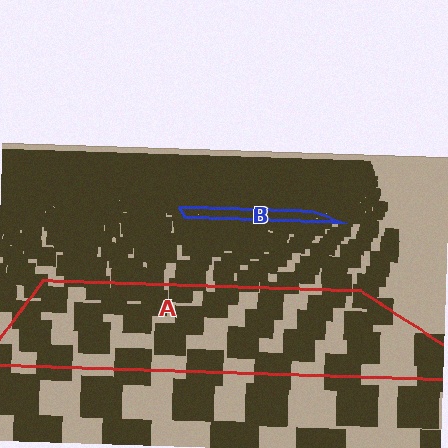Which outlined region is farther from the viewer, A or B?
Region B is farther from the viewer — the texture elements inside it appear smaller and more densely packed.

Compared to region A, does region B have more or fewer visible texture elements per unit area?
Region B has more texture elements per unit area — they are packed more densely because it is farther away.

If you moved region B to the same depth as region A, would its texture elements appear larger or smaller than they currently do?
They would appear larger. At a closer depth, the same texture elements are projected at a bigger on-screen size.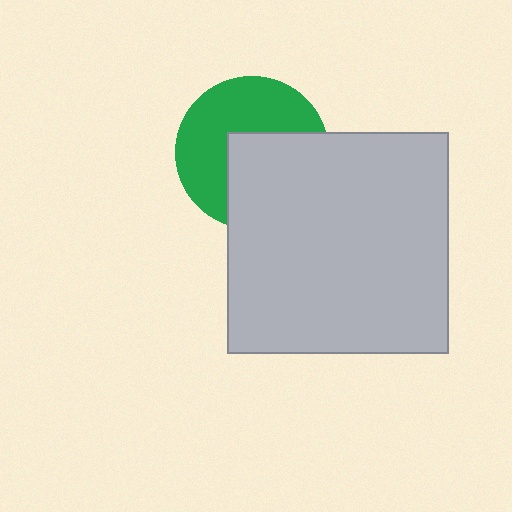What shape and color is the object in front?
The object in front is a light gray square.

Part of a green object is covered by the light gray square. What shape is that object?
It is a circle.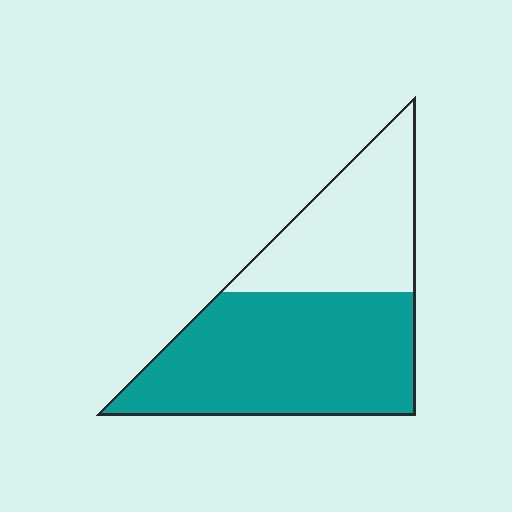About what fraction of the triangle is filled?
About five eighths (5/8).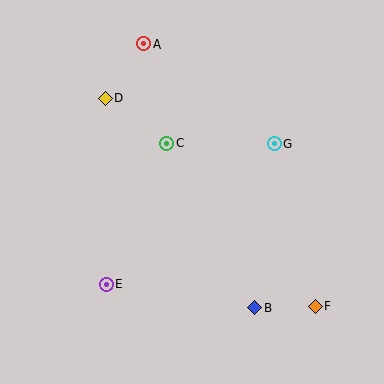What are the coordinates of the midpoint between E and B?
The midpoint between E and B is at (181, 296).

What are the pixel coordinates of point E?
Point E is at (106, 284).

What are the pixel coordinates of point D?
Point D is at (106, 98).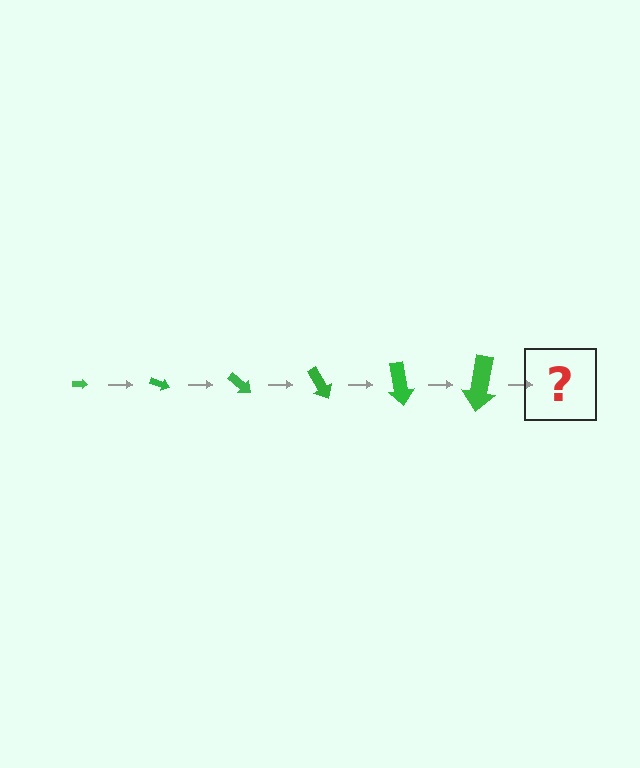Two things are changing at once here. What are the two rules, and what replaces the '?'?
The two rules are that the arrow grows larger each step and it rotates 20 degrees each step. The '?' should be an arrow, larger than the previous one and rotated 120 degrees from the start.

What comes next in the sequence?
The next element should be an arrow, larger than the previous one and rotated 120 degrees from the start.